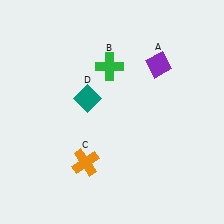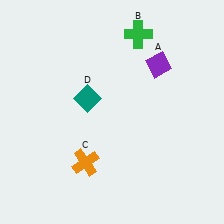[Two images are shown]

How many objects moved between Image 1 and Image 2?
1 object moved between the two images.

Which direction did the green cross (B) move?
The green cross (B) moved up.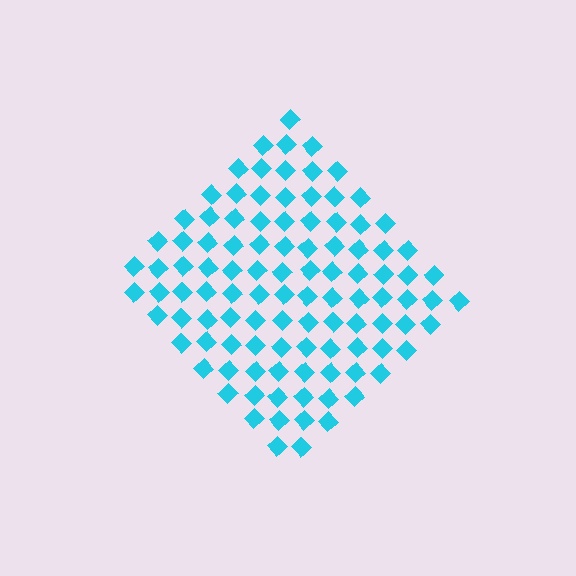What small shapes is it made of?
It is made of small diamonds.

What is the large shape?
The large shape is a diamond.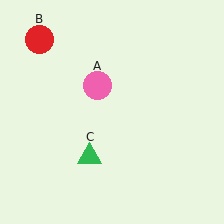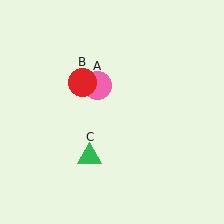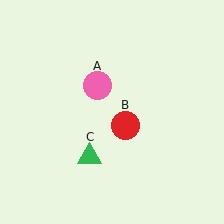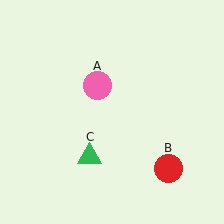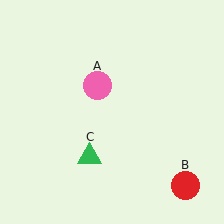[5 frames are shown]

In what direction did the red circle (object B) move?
The red circle (object B) moved down and to the right.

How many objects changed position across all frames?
1 object changed position: red circle (object B).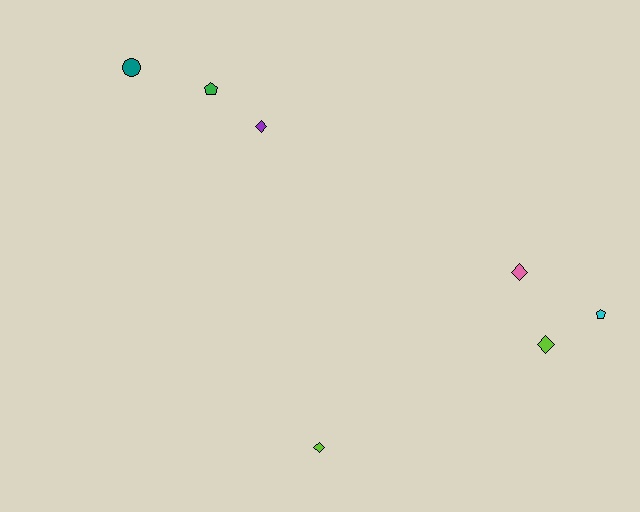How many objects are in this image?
There are 7 objects.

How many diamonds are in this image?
There are 4 diamonds.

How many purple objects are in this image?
There is 1 purple object.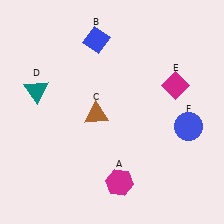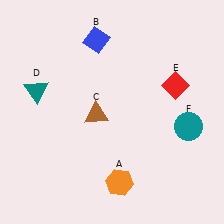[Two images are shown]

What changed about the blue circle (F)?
In Image 1, F is blue. In Image 2, it changed to teal.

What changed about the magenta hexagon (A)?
In Image 1, A is magenta. In Image 2, it changed to orange.